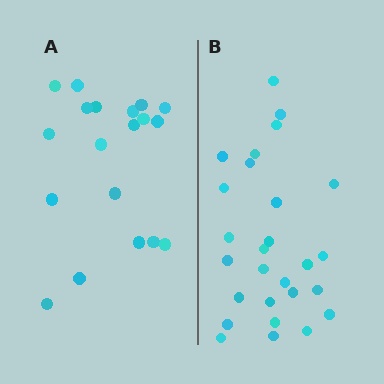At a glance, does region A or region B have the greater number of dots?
Region B (the right region) has more dots.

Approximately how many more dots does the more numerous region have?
Region B has roughly 8 or so more dots than region A.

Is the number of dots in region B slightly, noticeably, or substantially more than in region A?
Region B has noticeably more, but not dramatically so. The ratio is roughly 1.4 to 1.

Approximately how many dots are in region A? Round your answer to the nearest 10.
About 20 dots. (The exact count is 19, which rounds to 20.)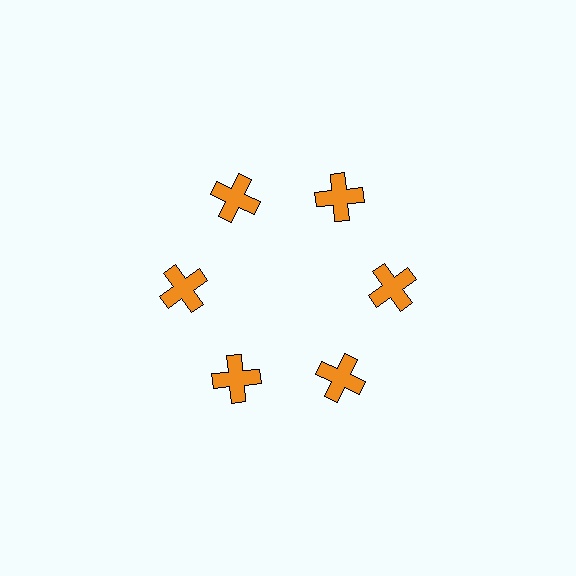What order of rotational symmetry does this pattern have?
This pattern has 6-fold rotational symmetry.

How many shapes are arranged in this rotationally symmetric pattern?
There are 6 shapes, arranged in 6 groups of 1.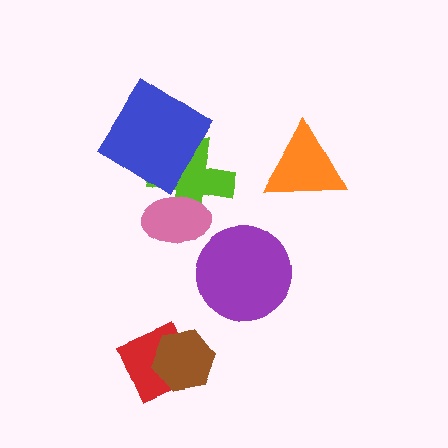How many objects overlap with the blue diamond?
1 object overlaps with the blue diamond.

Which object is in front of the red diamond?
The brown hexagon is in front of the red diamond.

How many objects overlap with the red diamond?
1 object overlaps with the red diamond.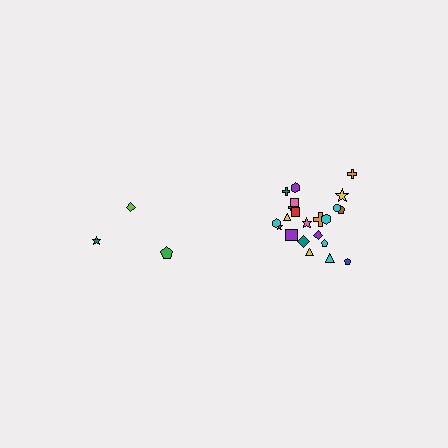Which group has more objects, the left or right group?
The right group.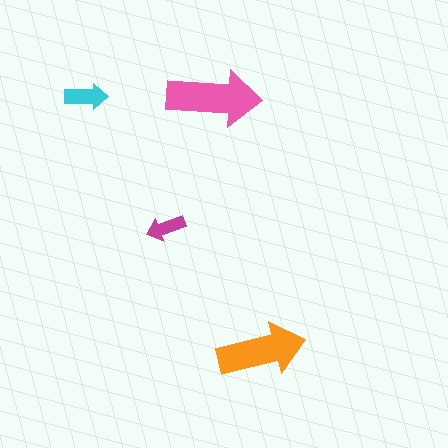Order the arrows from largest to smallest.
the pink one, the orange one, the cyan one, the magenta one.